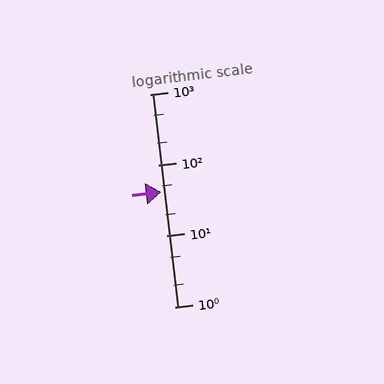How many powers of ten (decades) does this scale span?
The scale spans 3 decades, from 1 to 1000.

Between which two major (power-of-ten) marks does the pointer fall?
The pointer is between 10 and 100.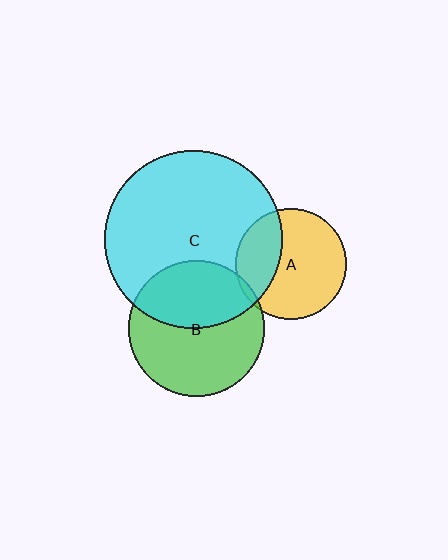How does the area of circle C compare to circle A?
Approximately 2.6 times.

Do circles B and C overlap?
Yes.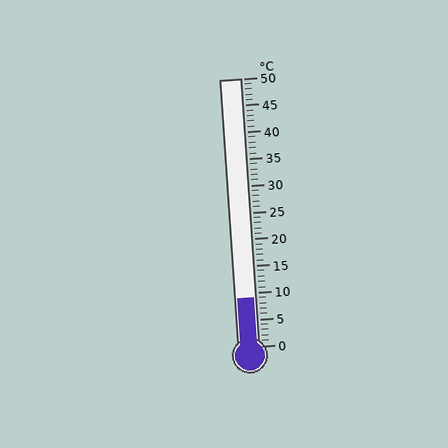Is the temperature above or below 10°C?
The temperature is below 10°C.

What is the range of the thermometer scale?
The thermometer scale ranges from 0°C to 50°C.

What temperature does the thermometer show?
The thermometer shows approximately 9°C.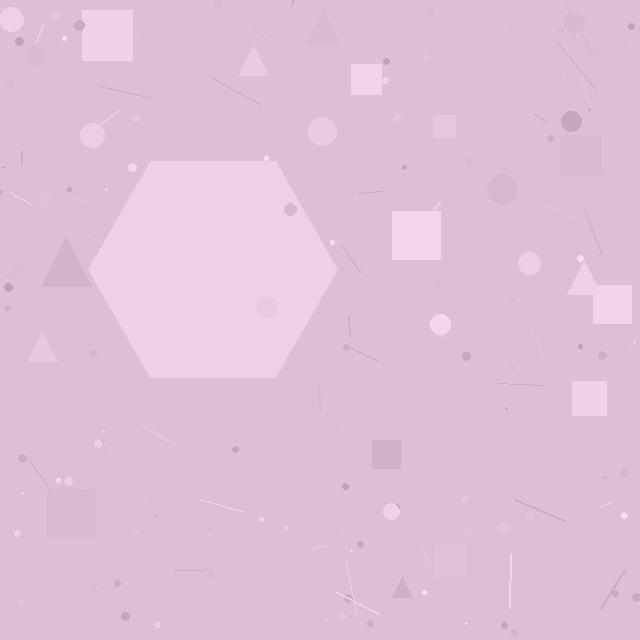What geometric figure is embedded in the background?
A hexagon is embedded in the background.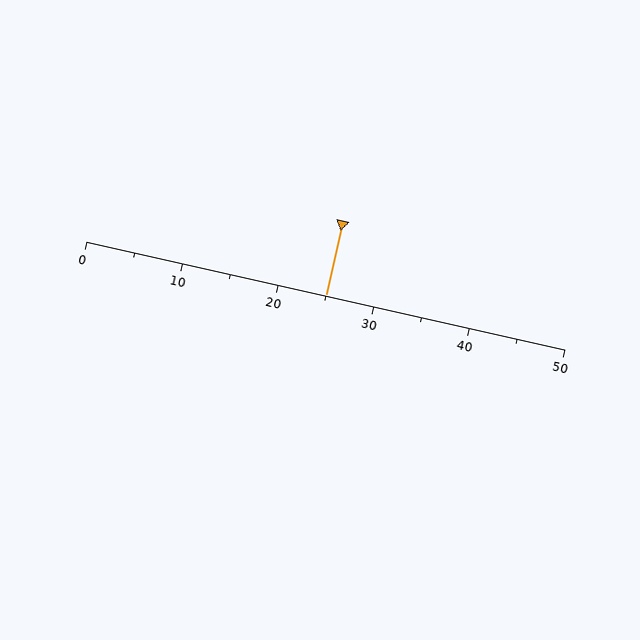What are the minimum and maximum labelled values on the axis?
The axis runs from 0 to 50.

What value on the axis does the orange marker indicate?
The marker indicates approximately 25.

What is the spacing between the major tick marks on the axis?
The major ticks are spaced 10 apart.